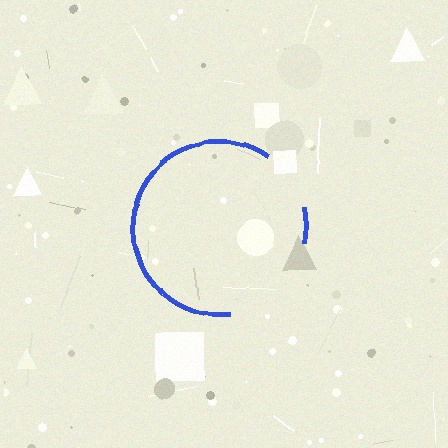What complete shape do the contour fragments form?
The contour fragments form a circle.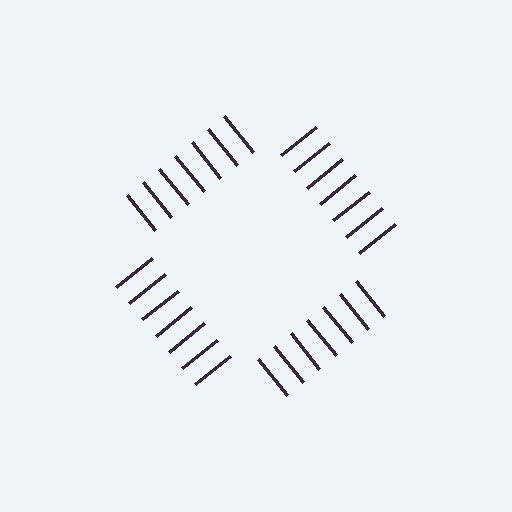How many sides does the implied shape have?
4 sides — the line-ends trace a square.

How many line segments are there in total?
28 — 7 along each of the 4 edges.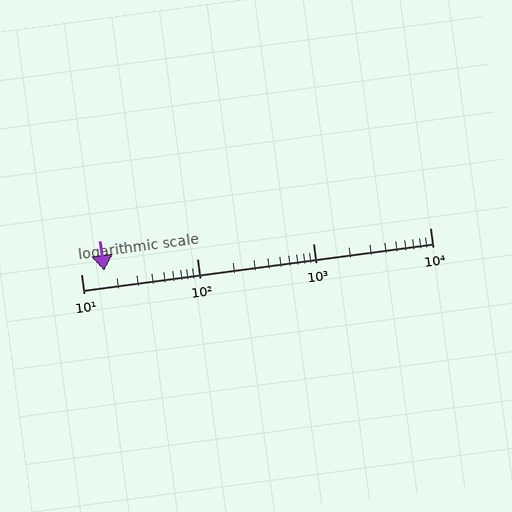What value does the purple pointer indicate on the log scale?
The pointer indicates approximately 16.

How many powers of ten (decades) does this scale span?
The scale spans 3 decades, from 10 to 10000.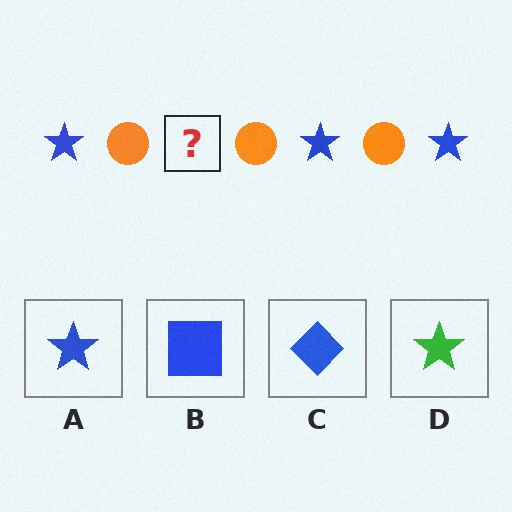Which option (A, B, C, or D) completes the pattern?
A.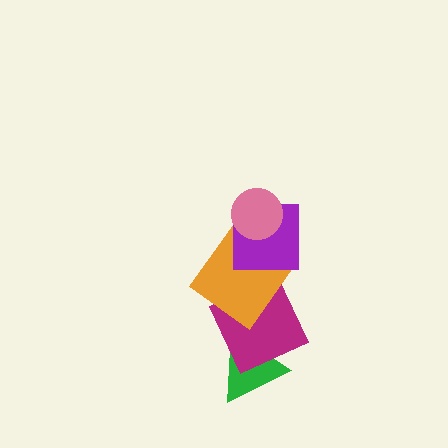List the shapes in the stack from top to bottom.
From top to bottom: the pink circle, the purple square, the orange diamond, the magenta square, the green triangle.